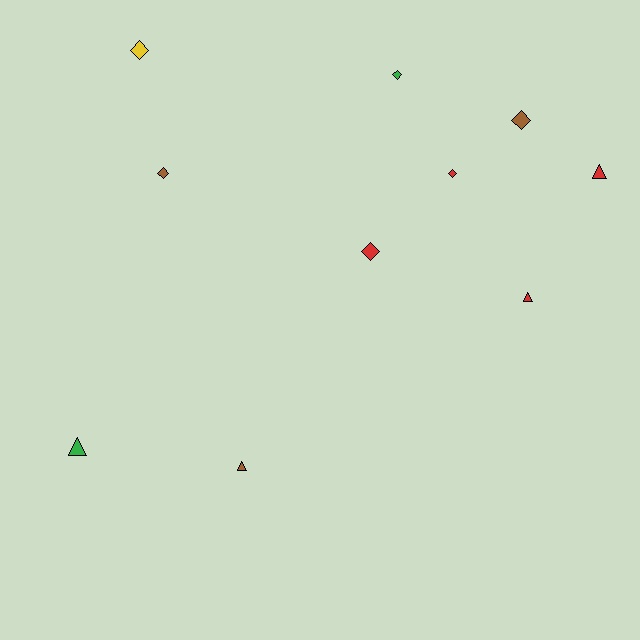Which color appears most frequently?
Red, with 4 objects.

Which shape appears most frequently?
Diamond, with 6 objects.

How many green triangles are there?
There is 1 green triangle.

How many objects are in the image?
There are 10 objects.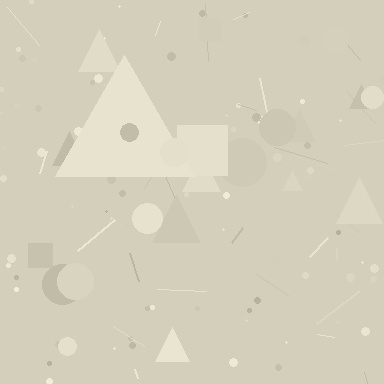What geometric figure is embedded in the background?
A triangle is embedded in the background.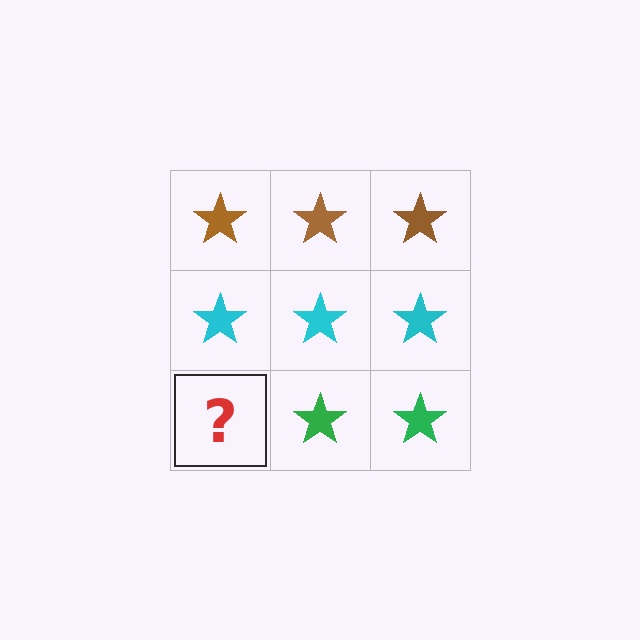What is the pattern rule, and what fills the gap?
The rule is that each row has a consistent color. The gap should be filled with a green star.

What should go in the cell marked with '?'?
The missing cell should contain a green star.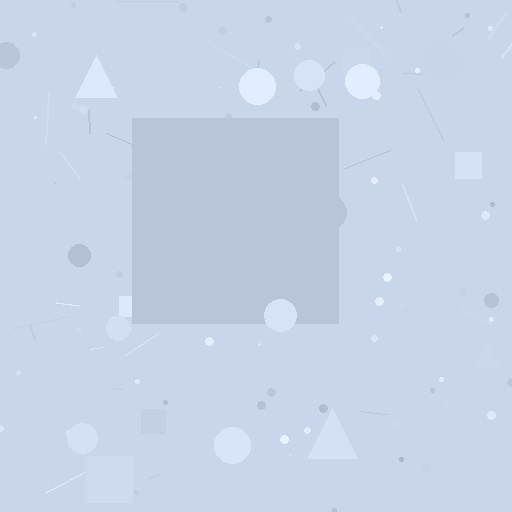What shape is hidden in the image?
A square is hidden in the image.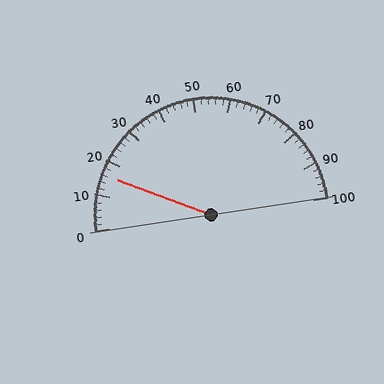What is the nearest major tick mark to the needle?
The nearest major tick mark is 20.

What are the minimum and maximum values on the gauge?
The gauge ranges from 0 to 100.